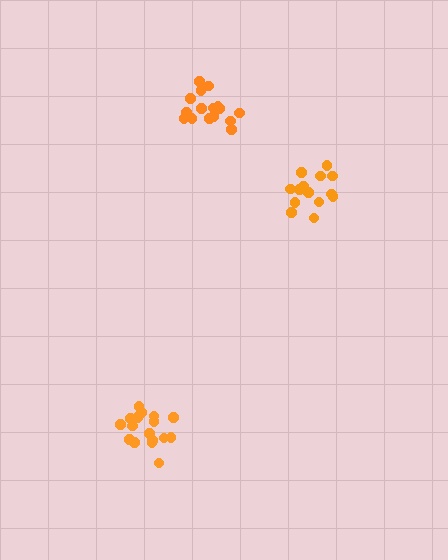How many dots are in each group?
Group 1: 15 dots, Group 2: 17 dots, Group 3: 16 dots (48 total).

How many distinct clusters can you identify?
There are 3 distinct clusters.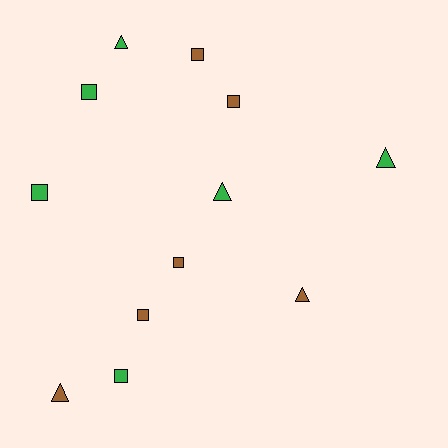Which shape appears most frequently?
Square, with 7 objects.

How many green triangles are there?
There are 3 green triangles.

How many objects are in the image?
There are 12 objects.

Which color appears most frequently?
Green, with 6 objects.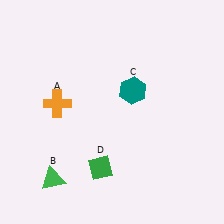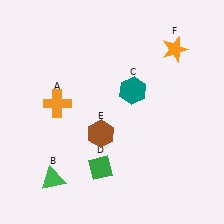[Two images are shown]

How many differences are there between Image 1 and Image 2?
There are 2 differences between the two images.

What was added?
A brown hexagon (E), an orange star (F) were added in Image 2.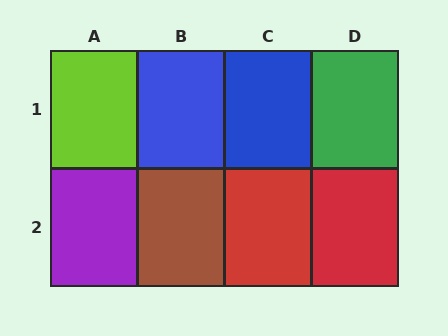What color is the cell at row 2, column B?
Brown.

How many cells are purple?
1 cell is purple.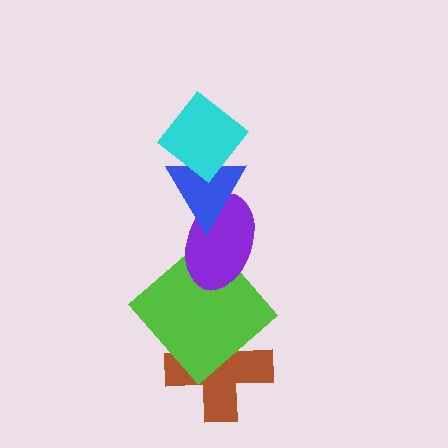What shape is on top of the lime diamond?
The purple ellipse is on top of the lime diamond.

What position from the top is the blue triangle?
The blue triangle is 2nd from the top.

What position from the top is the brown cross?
The brown cross is 5th from the top.